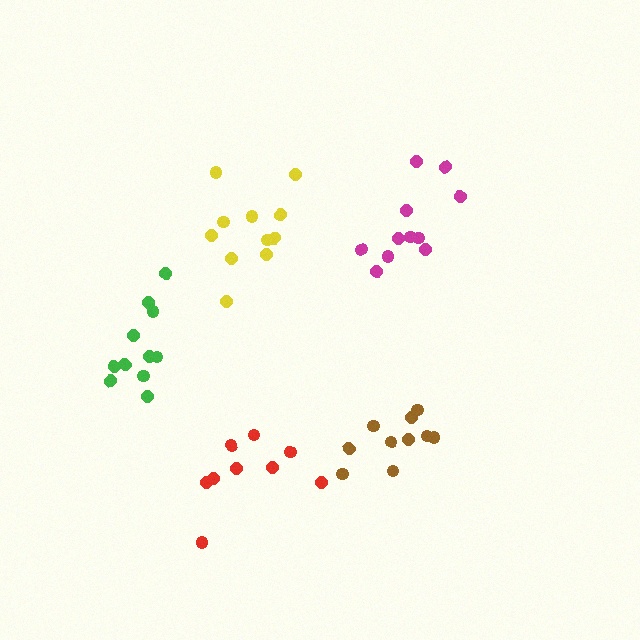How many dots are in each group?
Group 1: 11 dots, Group 2: 9 dots, Group 3: 10 dots, Group 4: 11 dots, Group 5: 11 dots (52 total).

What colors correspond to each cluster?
The clusters are colored: yellow, red, brown, green, magenta.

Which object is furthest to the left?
The green cluster is leftmost.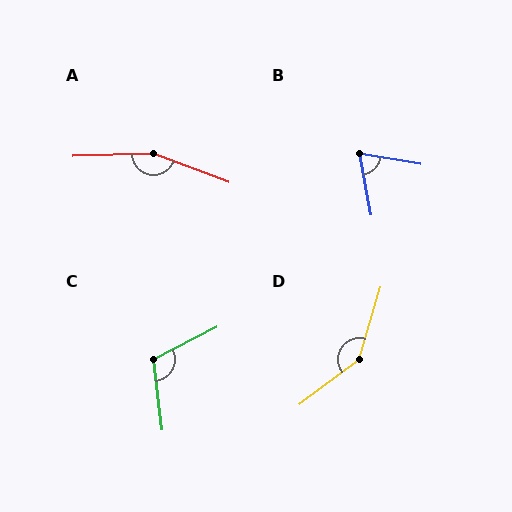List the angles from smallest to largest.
B (69°), C (110°), D (144°), A (158°).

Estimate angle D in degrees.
Approximately 144 degrees.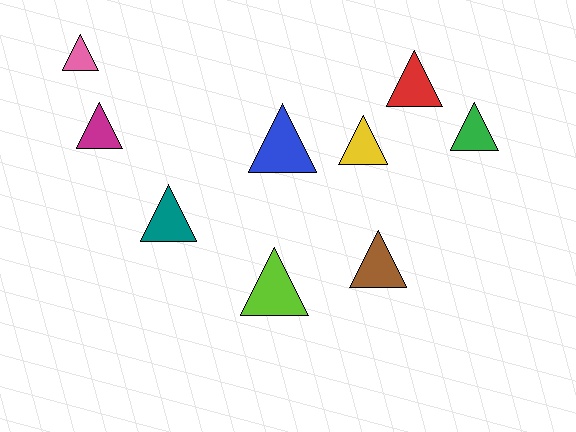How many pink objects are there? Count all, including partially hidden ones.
There is 1 pink object.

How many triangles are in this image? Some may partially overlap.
There are 9 triangles.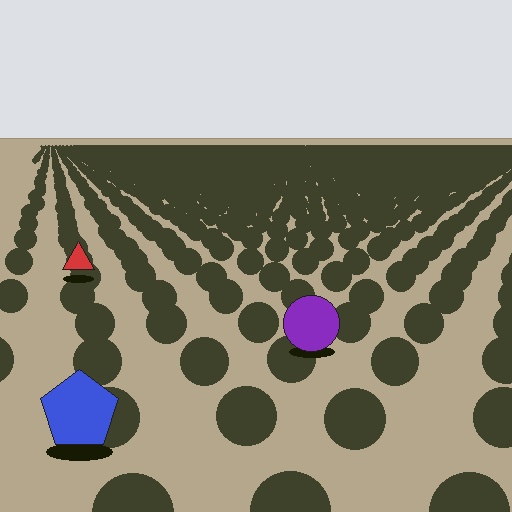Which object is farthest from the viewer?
The red triangle is farthest from the viewer. It appears smaller and the ground texture around it is denser.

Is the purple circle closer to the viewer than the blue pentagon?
No. The blue pentagon is closer — you can tell from the texture gradient: the ground texture is coarser near it.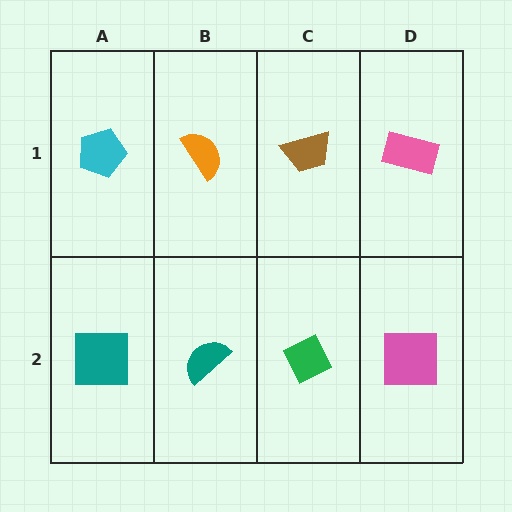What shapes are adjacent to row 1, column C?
A green diamond (row 2, column C), an orange semicircle (row 1, column B), a pink rectangle (row 1, column D).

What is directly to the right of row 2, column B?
A green diamond.